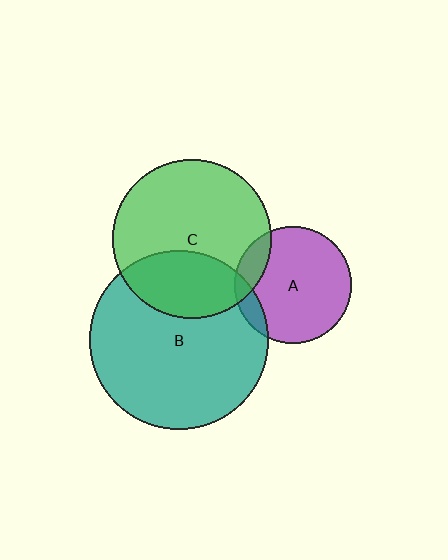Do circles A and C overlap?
Yes.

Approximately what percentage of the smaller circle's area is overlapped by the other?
Approximately 15%.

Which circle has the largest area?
Circle B (teal).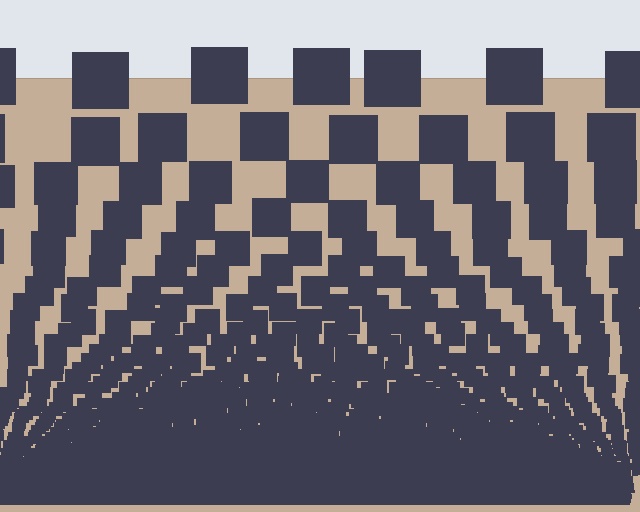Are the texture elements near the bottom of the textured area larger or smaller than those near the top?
Smaller. The gradient is inverted — elements near the bottom are smaller and denser.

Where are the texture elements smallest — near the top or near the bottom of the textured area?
Near the bottom.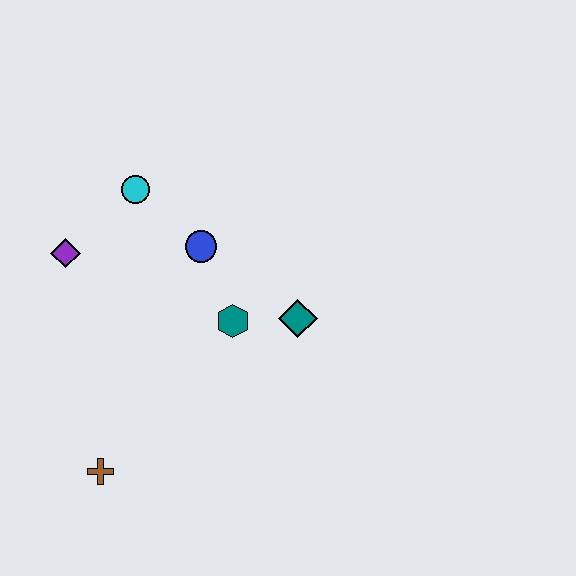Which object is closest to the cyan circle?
The blue circle is closest to the cyan circle.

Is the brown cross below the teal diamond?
Yes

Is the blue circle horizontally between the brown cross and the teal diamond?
Yes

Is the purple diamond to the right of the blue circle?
No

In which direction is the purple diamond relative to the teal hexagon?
The purple diamond is to the left of the teal hexagon.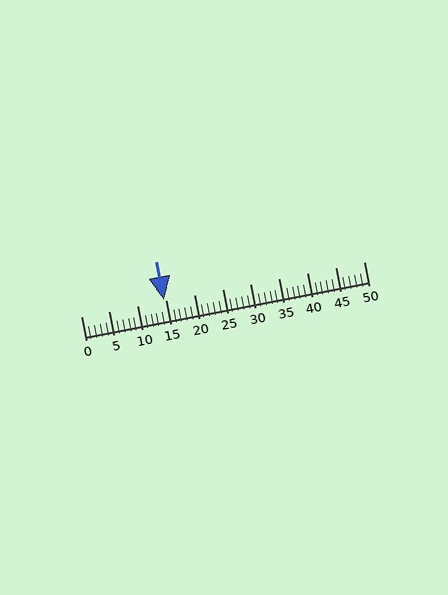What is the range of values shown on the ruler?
The ruler shows values from 0 to 50.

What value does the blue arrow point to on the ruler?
The blue arrow points to approximately 15.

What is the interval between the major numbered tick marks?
The major tick marks are spaced 5 units apart.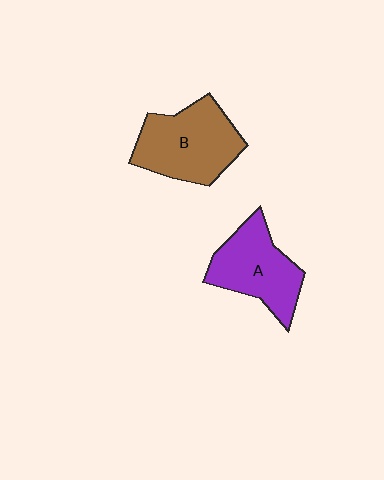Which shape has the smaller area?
Shape A (purple).